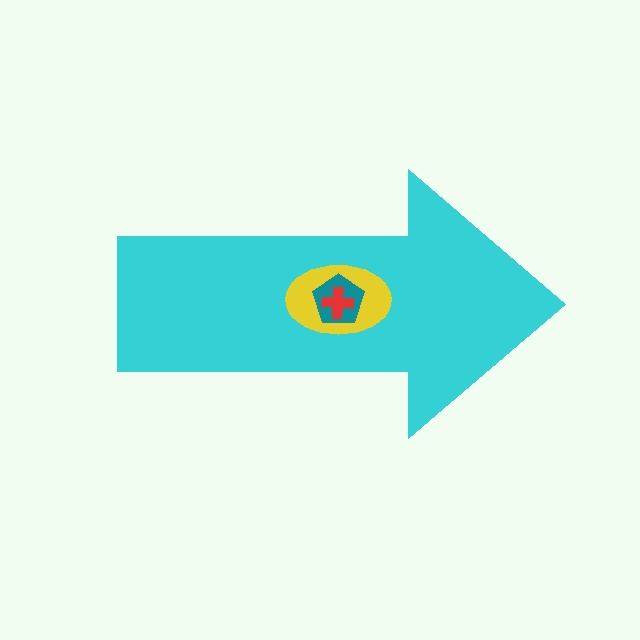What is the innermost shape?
The red cross.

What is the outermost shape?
The cyan arrow.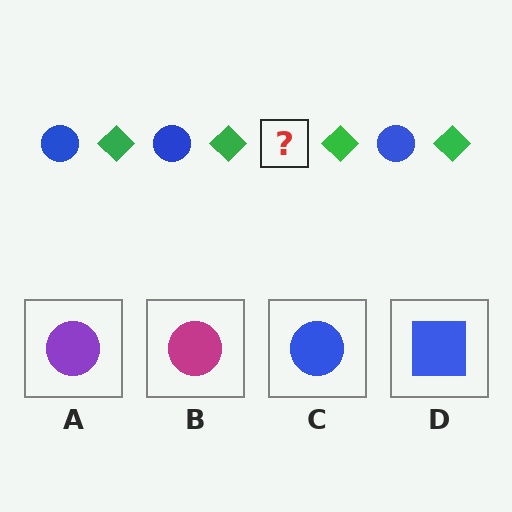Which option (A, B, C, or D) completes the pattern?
C.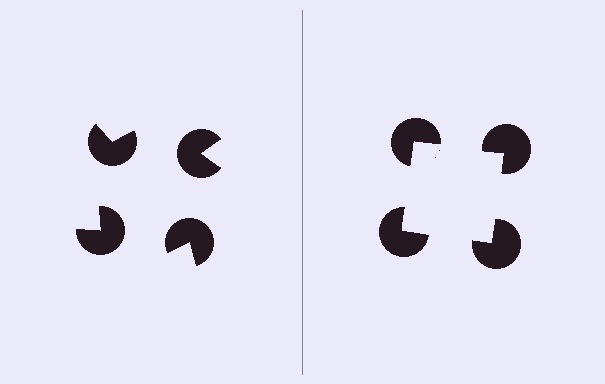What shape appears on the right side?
An illusory square.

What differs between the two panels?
The pac-man discs are positioned identically on both sides; only the wedge orientations differ. On the right they align to a square; on the left they are misaligned.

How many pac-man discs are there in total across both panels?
8 — 4 on each side.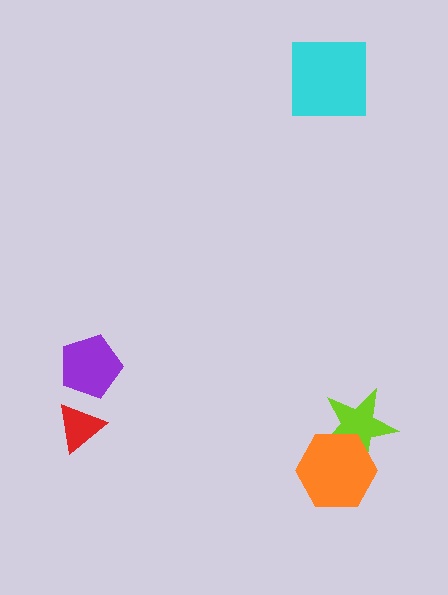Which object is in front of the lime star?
The orange hexagon is in front of the lime star.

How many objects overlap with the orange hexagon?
1 object overlaps with the orange hexagon.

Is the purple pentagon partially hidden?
No, no other shape covers it.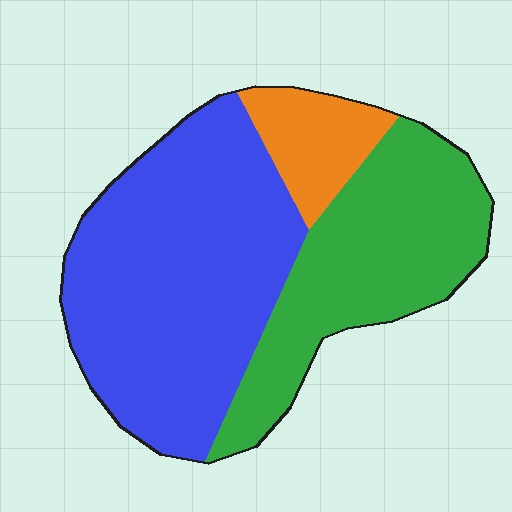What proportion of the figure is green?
Green takes up between a third and a half of the figure.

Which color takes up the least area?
Orange, at roughly 10%.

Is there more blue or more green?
Blue.